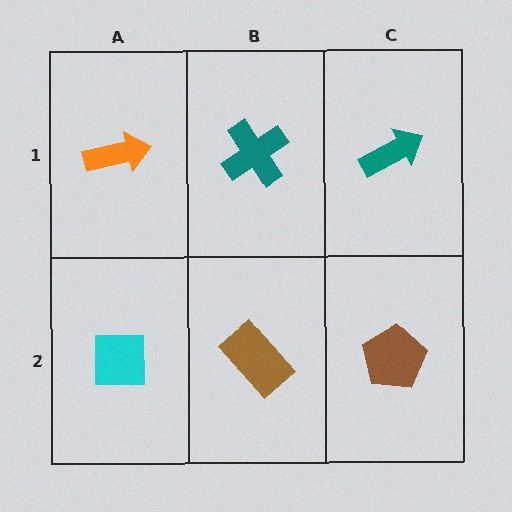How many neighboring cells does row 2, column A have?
2.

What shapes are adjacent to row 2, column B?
A teal cross (row 1, column B), a cyan square (row 2, column A), a brown pentagon (row 2, column C).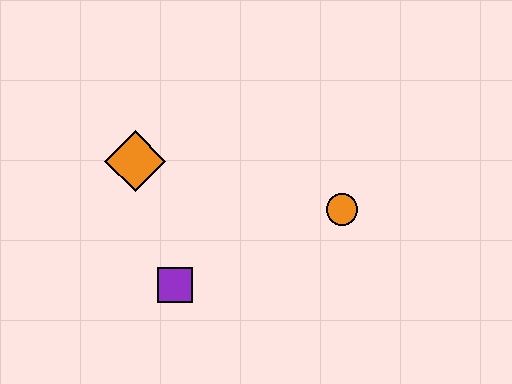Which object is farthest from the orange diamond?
The orange circle is farthest from the orange diamond.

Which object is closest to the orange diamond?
The purple square is closest to the orange diamond.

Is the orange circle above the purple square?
Yes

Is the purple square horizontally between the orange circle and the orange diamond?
Yes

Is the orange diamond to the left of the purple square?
Yes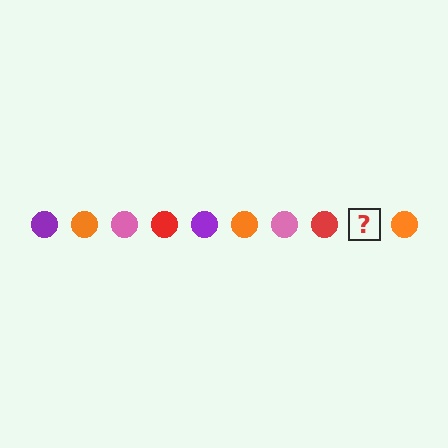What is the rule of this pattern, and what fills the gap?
The rule is that the pattern cycles through purple, orange, pink, red circles. The gap should be filled with a purple circle.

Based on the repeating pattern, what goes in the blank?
The blank should be a purple circle.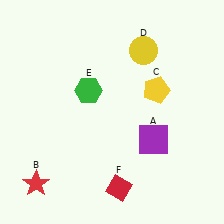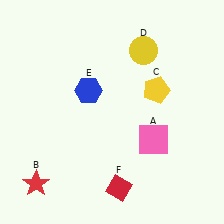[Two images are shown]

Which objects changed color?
A changed from purple to pink. E changed from green to blue.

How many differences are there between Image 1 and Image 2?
There are 2 differences between the two images.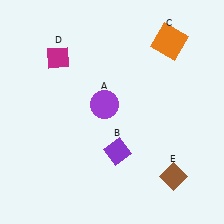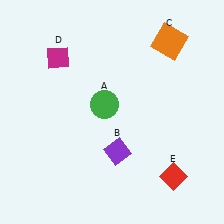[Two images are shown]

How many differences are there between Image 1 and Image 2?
There are 2 differences between the two images.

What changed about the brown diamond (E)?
In Image 1, E is brown. In Image 2, it changed to red.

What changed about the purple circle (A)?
In Image 1, A is purple. In Image 2, it changed to green.